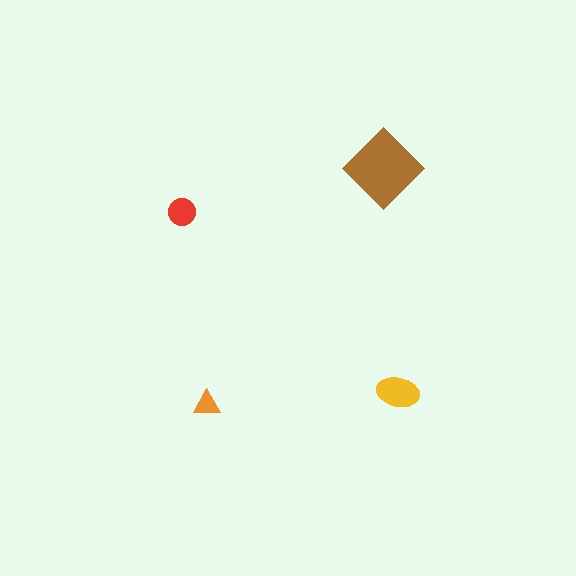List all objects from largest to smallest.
The brown diamond, the yellow ellipse, the red circle, the orange triangle.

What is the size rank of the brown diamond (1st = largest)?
1st.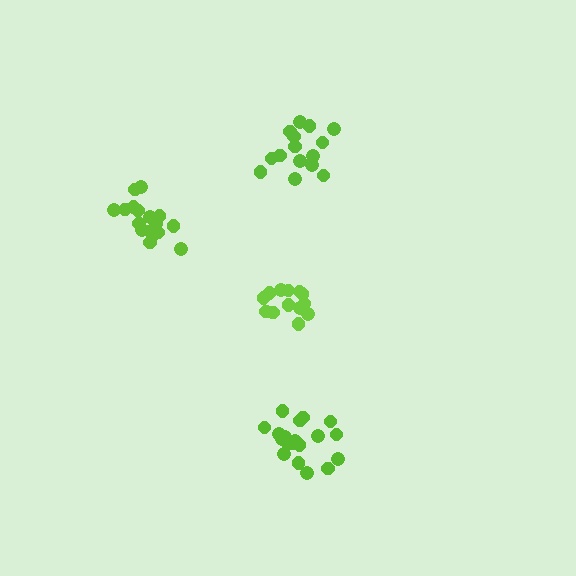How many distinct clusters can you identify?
There are 4 distinct clusters.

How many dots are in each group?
Group 1: 13 dots, Group 2: 17 dots, Group 3: 19 dots, Group 4: 15 dots (64 total).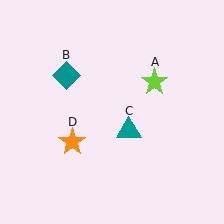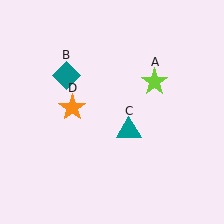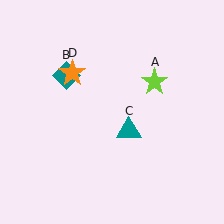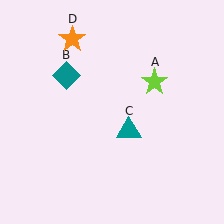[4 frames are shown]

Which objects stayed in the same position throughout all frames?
Lime star (object A) and teal diamond (object B) and teal triangle (object C) remained stationary.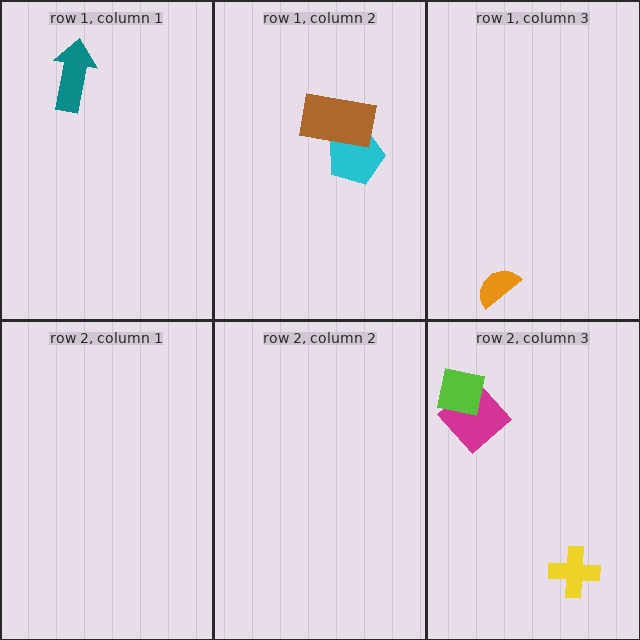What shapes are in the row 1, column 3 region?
The orange semicircle.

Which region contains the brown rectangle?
The row 1, column 2 region.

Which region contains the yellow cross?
The row 2, column 3 region.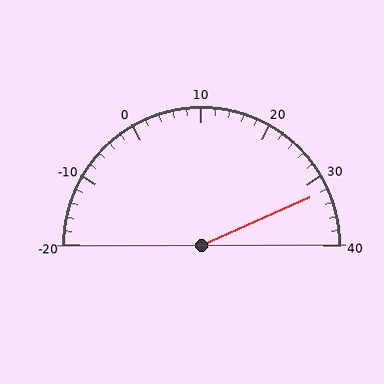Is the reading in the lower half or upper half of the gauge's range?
The reading is in the upper half of the range (-20 to 40).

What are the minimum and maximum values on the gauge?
The gauge ranges from -20 to 40.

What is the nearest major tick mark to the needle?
The nearest major tick mark is 30.